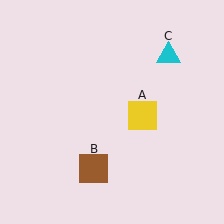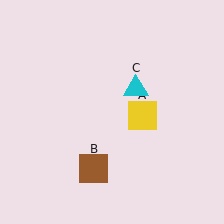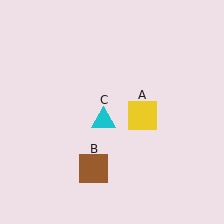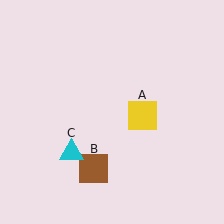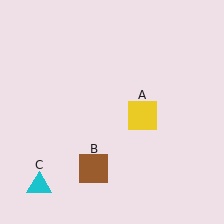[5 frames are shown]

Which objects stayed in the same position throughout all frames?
Yellow square (object A) and brown square (object B) remained stationary.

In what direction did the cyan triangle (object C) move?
The cyan triangle (object C) moved down and to the left.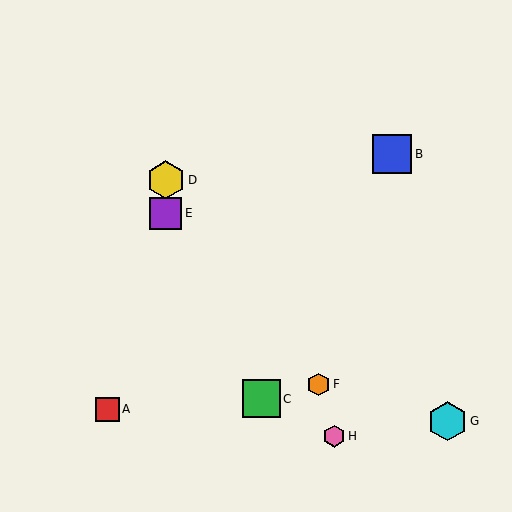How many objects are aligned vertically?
2 objects (D, E) are aligned vertically.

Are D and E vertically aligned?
Yes, both are at x≈166.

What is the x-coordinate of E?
Object E is at x≈166.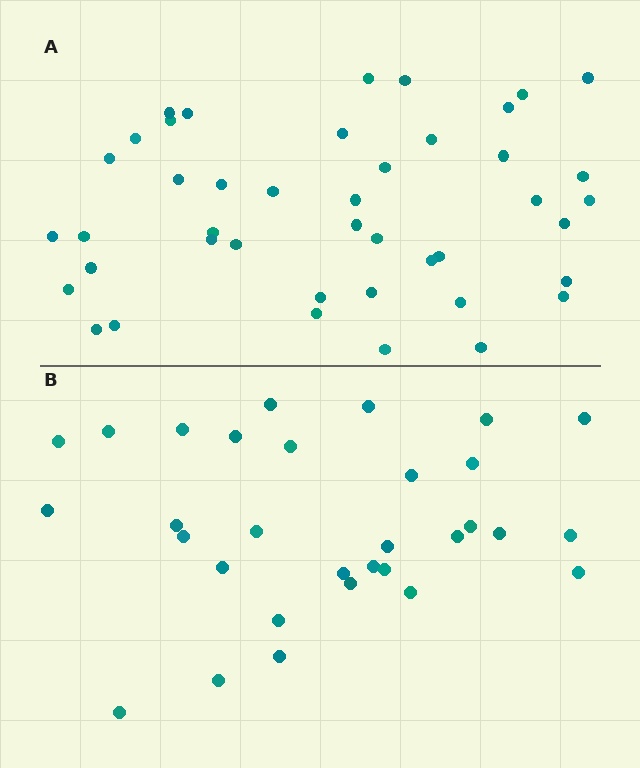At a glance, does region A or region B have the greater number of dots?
Region A (the top region) has more dots.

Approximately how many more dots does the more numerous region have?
Region A has roughly 12 or so more dots than region B.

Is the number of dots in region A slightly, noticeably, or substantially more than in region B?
Region A has noticeably more, but not dramatically so. The ratio is roughly 1.4 to 1.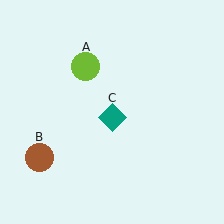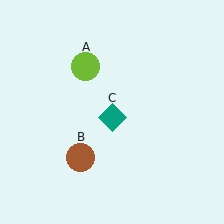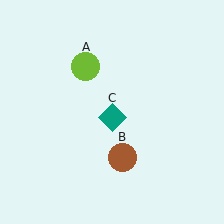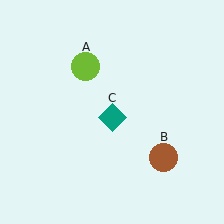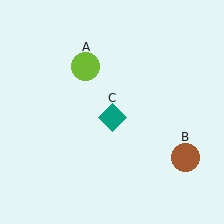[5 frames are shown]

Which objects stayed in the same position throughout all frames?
Lime circle (object A) and teal diamond (object C) remained stationary.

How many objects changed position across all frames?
1 object changed position: brown circle (object B).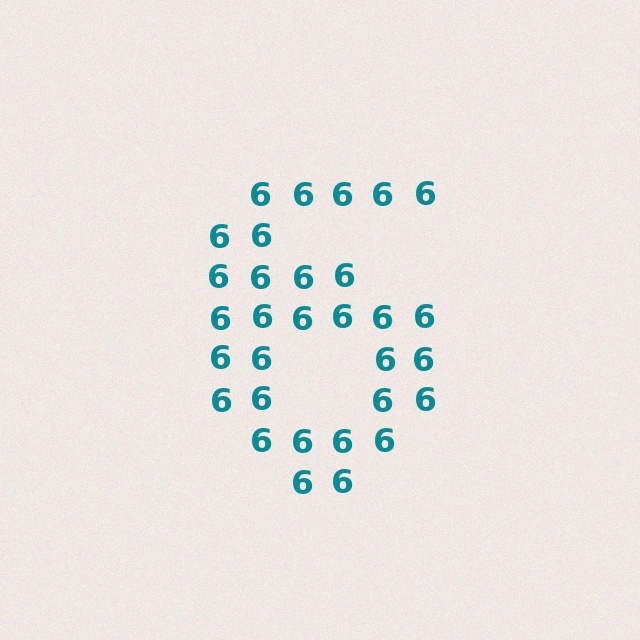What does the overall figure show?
The overall figure shows the digit 6.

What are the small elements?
The small elements are digit 6's.